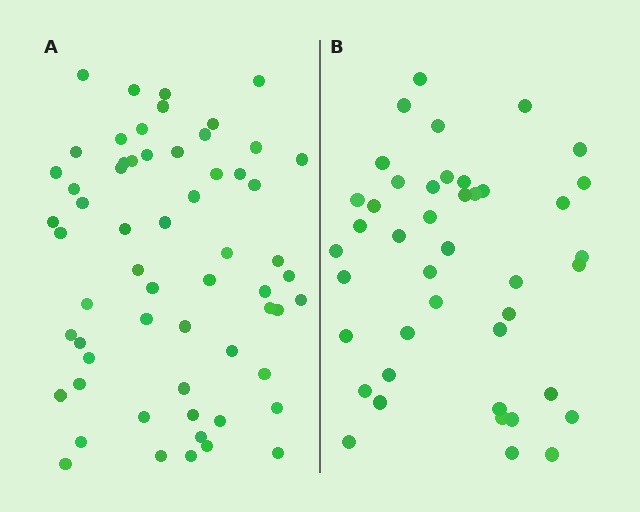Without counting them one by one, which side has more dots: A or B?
Region A (the left region) has more dots.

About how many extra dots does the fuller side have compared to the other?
Region A has approximately 15 more dots than region B.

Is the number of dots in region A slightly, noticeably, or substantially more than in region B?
Region A has noticeably more, but not dramatically so. The ratio is roughly 1.4 to 1.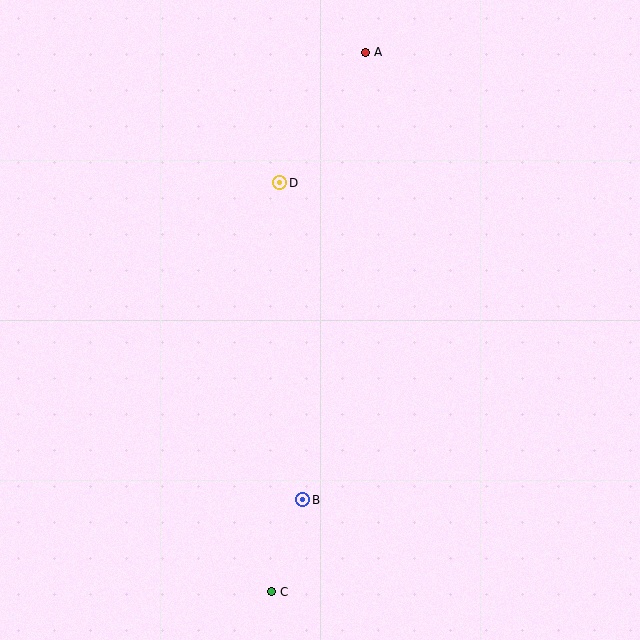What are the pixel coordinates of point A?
Point A is at (365, 52).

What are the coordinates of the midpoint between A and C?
The midpoint between A and C is at (318, 322).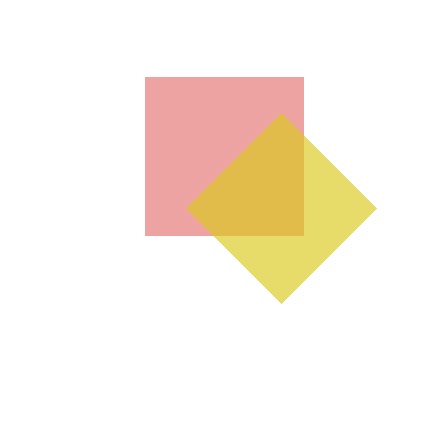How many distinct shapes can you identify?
There are 2 distinct shapes: a red square, a yellow diamond.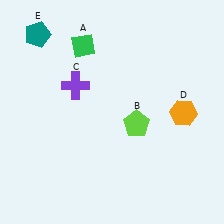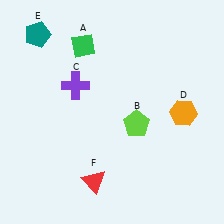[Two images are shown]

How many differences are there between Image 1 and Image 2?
There is 1 difference between the two images.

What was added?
A red triangle (F) was added in Image 2.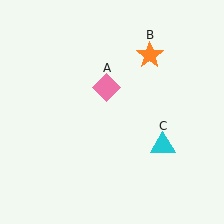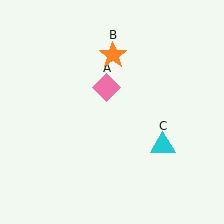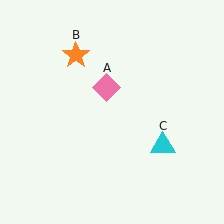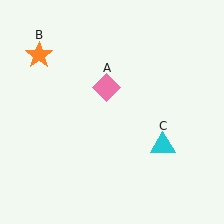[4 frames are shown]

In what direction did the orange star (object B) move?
The orange star (object B) moved left.